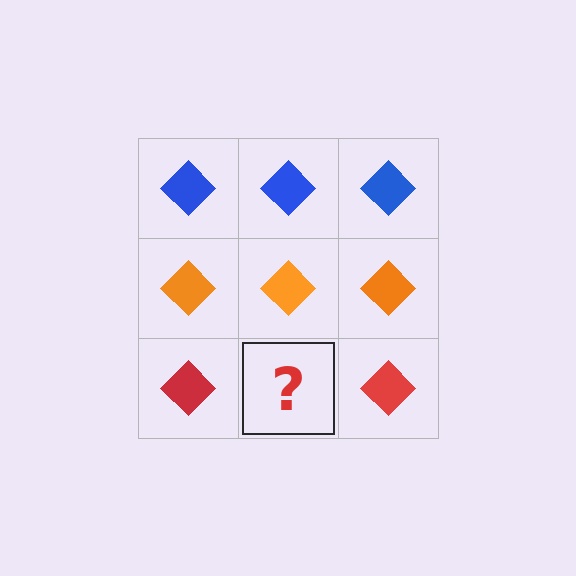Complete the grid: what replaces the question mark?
The question mark should be replaced with a red diamond.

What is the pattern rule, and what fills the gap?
The rule is that each row has a consistent color. The gap should be filled with a red diamond.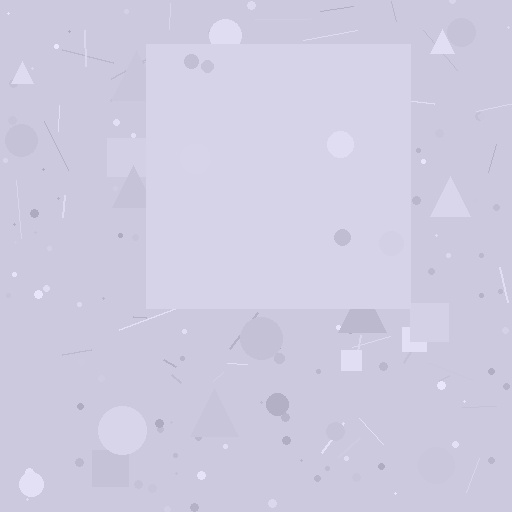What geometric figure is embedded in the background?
A square is embedded in the background.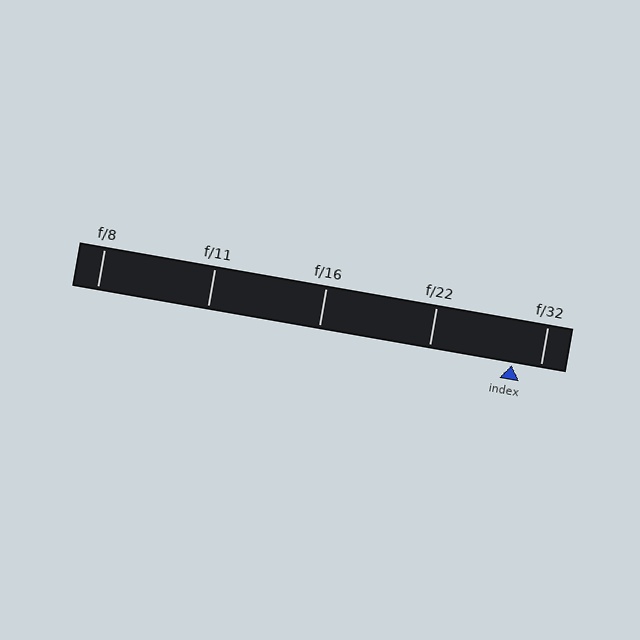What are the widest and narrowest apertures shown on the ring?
The widest aperture shown is f/8 and the narrowest is f/32.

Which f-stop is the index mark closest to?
The index mark is closest to f/32.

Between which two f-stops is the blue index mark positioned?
The index mark is between f/22 and f/32.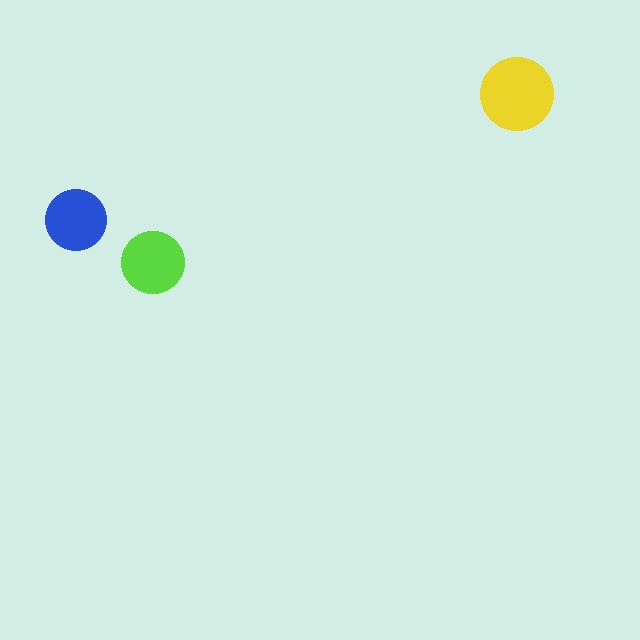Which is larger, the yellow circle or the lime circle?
The yellow one.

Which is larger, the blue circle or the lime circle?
The lime one.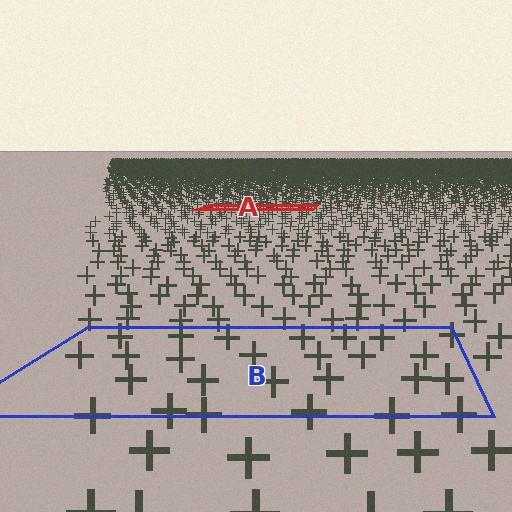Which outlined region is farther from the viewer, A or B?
Region A is farther from the viewer — the texture elements inside it appear smaller and more densely packed.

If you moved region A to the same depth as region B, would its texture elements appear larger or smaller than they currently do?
They would appear larger. At a closer depth, the same texture elements are projected at a bigger on-screen size.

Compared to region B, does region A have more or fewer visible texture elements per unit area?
Region A has more texture elements per unit area — they are packed more densely because it is farther away.